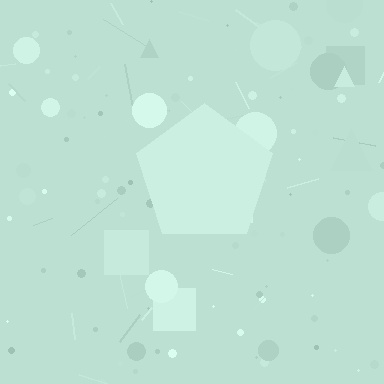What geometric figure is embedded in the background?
A pentagon is embedded in the background.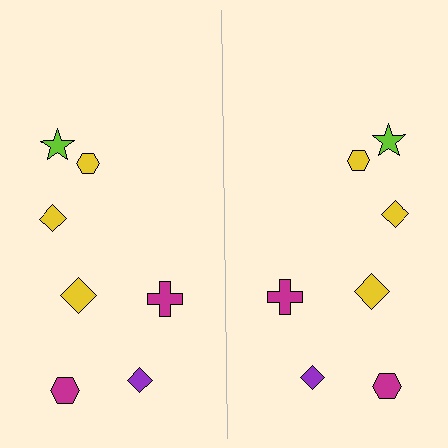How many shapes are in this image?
There are 14 shapes in this image.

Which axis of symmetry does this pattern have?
The pattern has a vertical axis of symmetry running through the center of the image.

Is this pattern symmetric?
Yes, this pattern has bilateral (reflection) symmetry.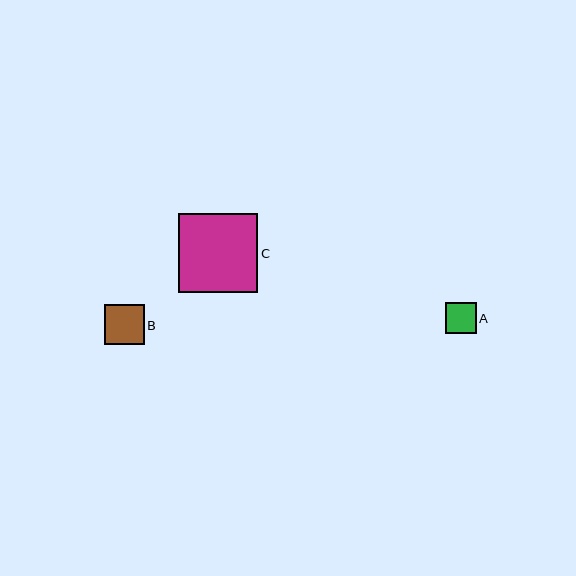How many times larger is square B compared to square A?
Square B is approximately 1.3 times the size of square A.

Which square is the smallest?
Square A is the smallest with a size of approximately 31 pixels.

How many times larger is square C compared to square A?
Square C is approximately 2.6 times the size of square A.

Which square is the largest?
Square C is the largest with a size of approximately 79 pixels.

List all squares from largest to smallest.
From largest to smallest: C, B, A.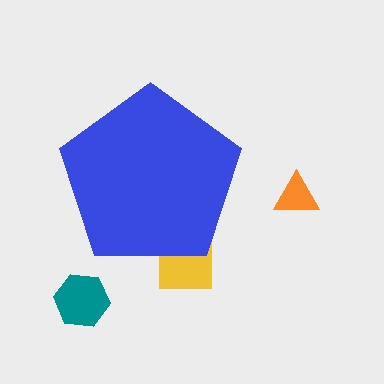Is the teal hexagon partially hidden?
No, the teal hexagon is fully visible.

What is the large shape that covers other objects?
A blue pentagon.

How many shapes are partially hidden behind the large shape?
1 shape is partially hidden.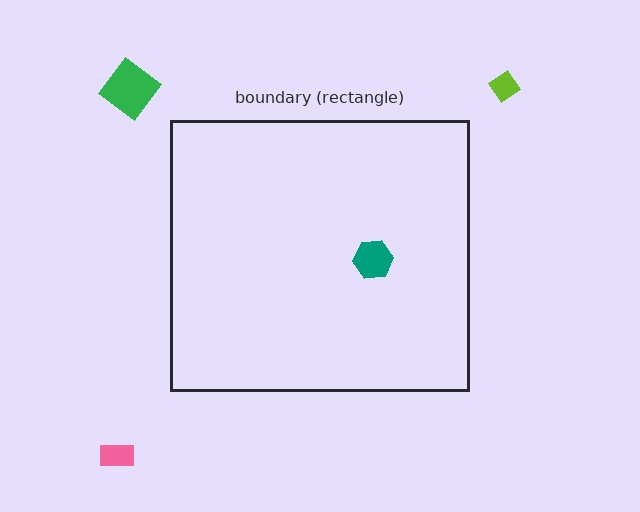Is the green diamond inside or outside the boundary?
Outside.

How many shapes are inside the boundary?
1 inside, 3 outside.